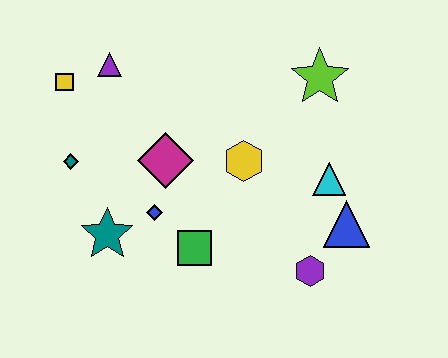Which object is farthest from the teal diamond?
The blue triangle is farthest from the teal diamond.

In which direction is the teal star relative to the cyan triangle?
The teal star is to the left of the cyan triangle.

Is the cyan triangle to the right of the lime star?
Yes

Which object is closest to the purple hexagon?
The blue triangle is closest to the purple hexagon.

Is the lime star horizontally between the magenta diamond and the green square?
No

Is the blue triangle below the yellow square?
Yes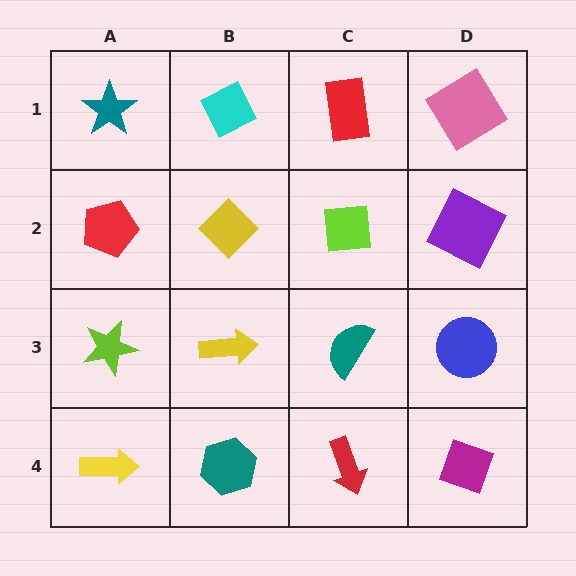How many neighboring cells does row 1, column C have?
3.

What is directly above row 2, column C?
A red rectangle.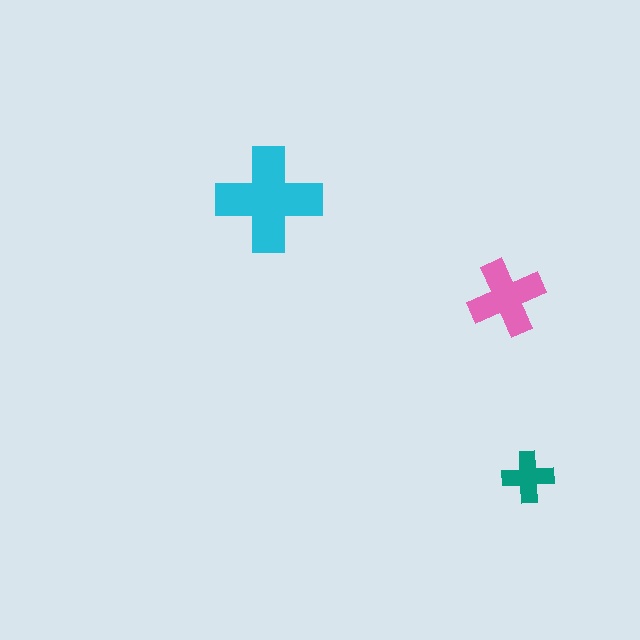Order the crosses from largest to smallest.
the cyan one, the pink one, the teal one.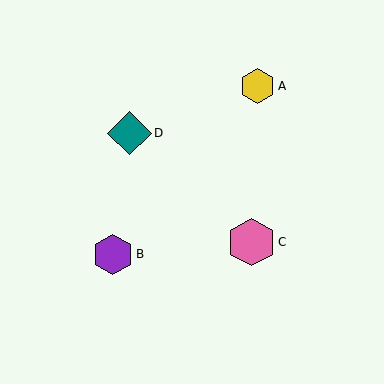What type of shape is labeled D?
Shape D is a teal diamond.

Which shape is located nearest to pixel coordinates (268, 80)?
The yellow hexagon (labeled A) at (257, 86) is nearest to that location.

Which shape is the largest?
The pink hexagon (labeled C) is the largest.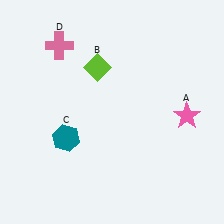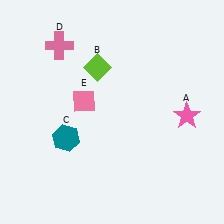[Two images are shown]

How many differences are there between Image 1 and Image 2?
There is 1 difference between the two images.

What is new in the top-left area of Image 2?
A pink diamond (E) was added in the top-left area of Image 2.